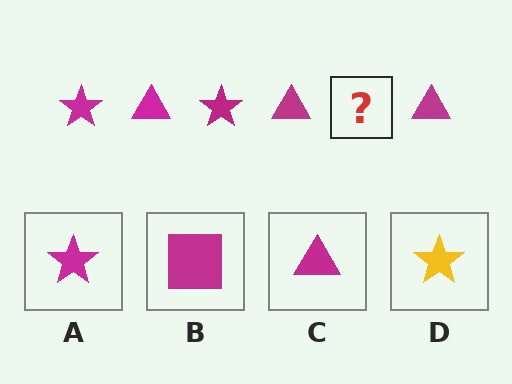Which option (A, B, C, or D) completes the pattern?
A.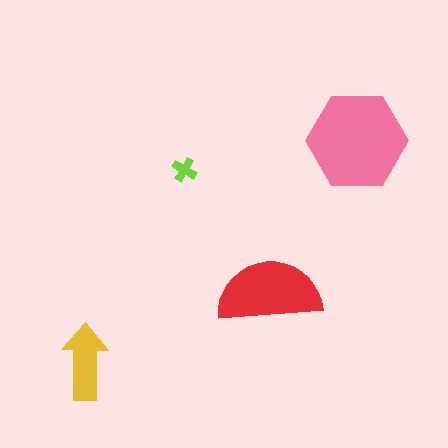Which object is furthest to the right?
The pink hexagon is rightmost.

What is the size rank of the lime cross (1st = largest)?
4th.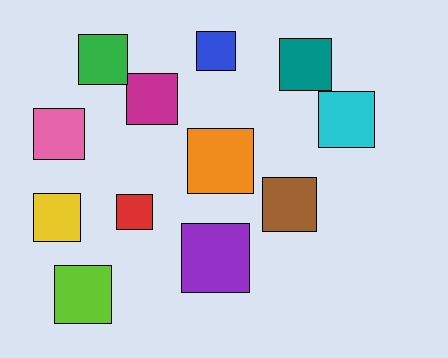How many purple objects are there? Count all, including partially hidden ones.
There is 1 purple object.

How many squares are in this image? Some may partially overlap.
There are 12 squares.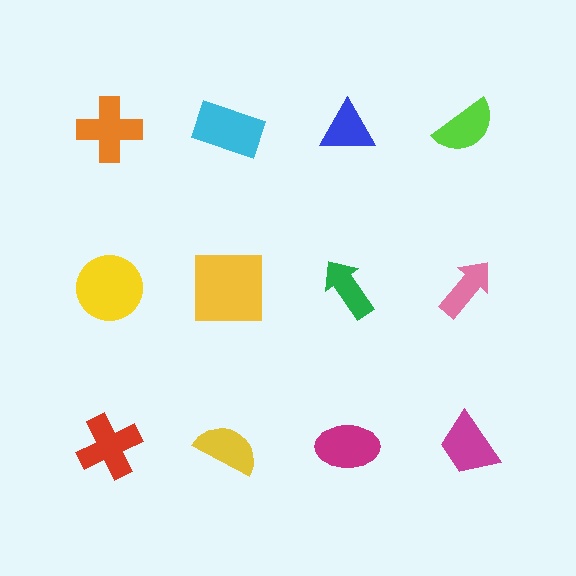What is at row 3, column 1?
A red cross.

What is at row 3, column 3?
A magenta ellipse.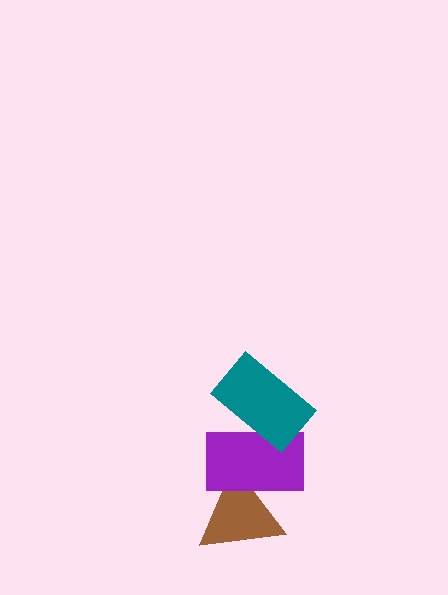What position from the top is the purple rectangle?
The purple rectangle is 2nd from the top.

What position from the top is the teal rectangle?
The teal rectangle is 1st from the top.